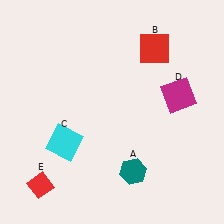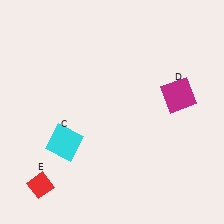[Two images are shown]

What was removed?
The red square (B), the teal hexagon (A) were removed in Image 2.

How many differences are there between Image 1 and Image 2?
There are 2 differences between the two images.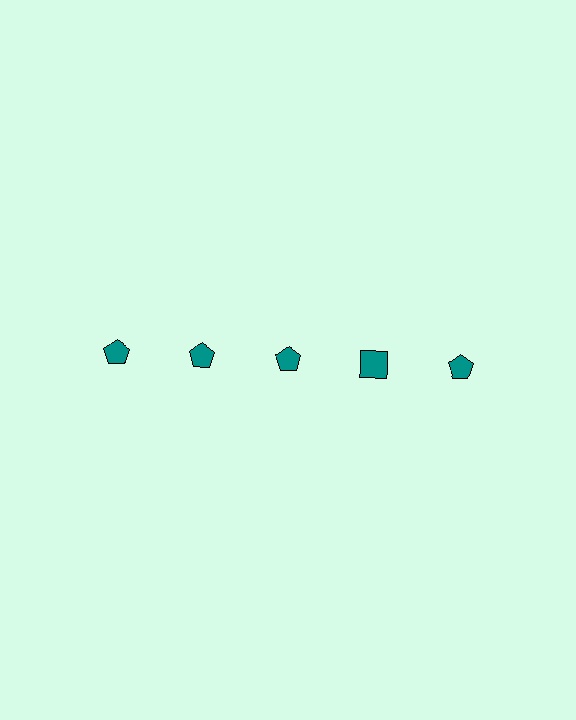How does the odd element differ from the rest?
It has a different shape: square instead of pentagon.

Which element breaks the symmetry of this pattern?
The teal square in the top row, second from right column breaks the symmetry. All other shapes are teal pentagons.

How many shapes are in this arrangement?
There are 5 shapes arranged in a grid pattern.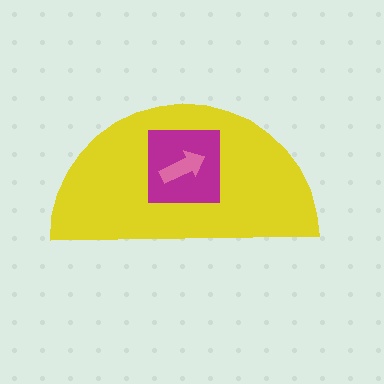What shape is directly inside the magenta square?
The pink arrow.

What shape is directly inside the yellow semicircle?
The magenta square.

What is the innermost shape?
The pink arrow.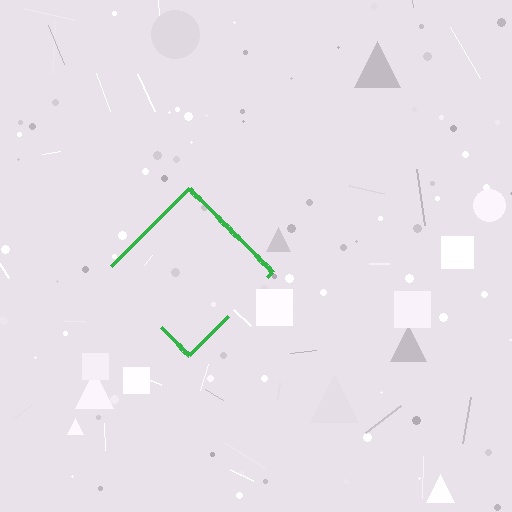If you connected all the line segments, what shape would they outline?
They would outline a diamond.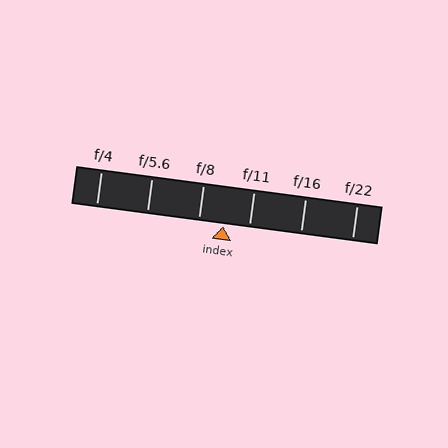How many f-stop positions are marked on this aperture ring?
There are 6 f-stop positions marked.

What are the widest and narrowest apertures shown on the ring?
The widest aperture shown is f/4 and the narrowest is f/22.